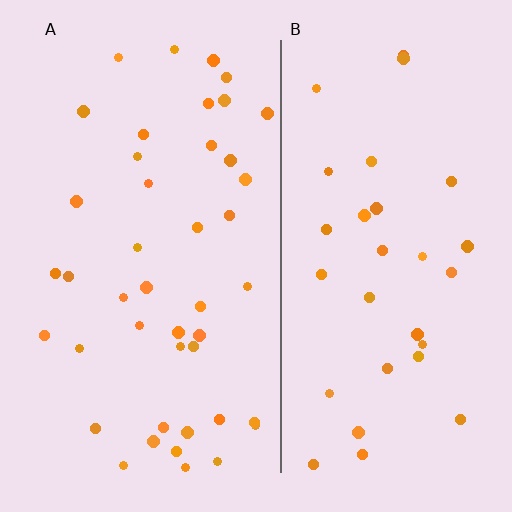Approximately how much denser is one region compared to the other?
Approximately 1.4× — region A over region B.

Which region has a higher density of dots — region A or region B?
A (the left).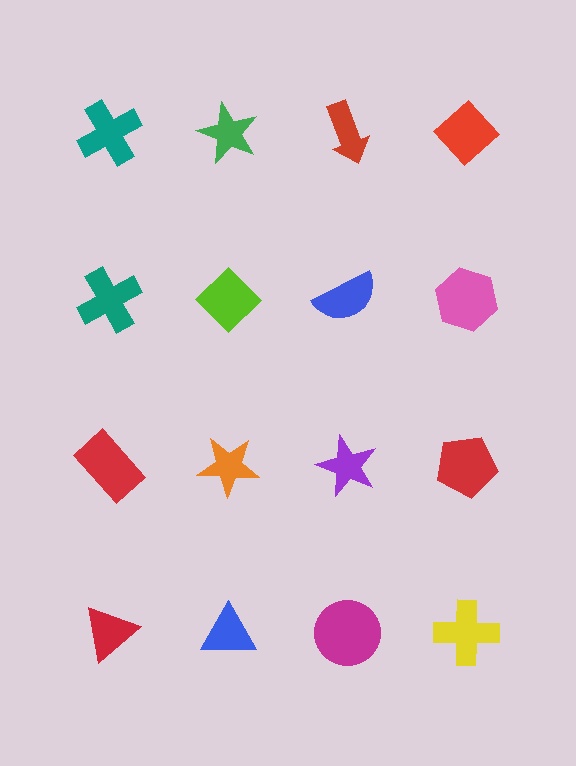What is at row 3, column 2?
An orange star.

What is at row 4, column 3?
A magenta circle.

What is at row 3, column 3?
A purple star.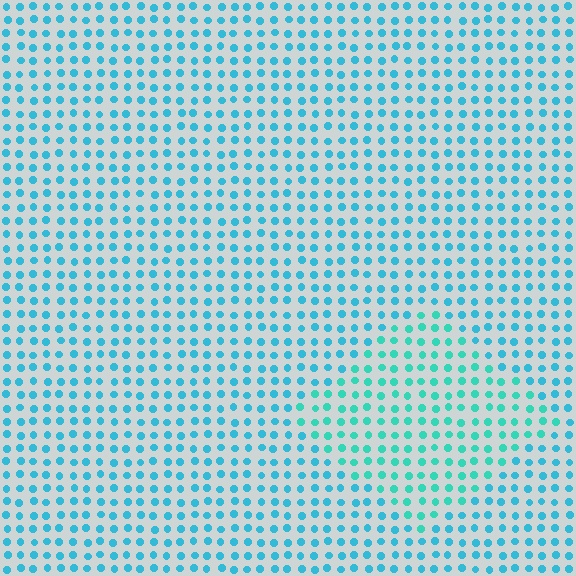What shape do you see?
I see a diamond.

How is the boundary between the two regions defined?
The boundary is defined purely by a slight shift in hue (about 23 degrees). Spacing, size, and orientation are identical on both sides.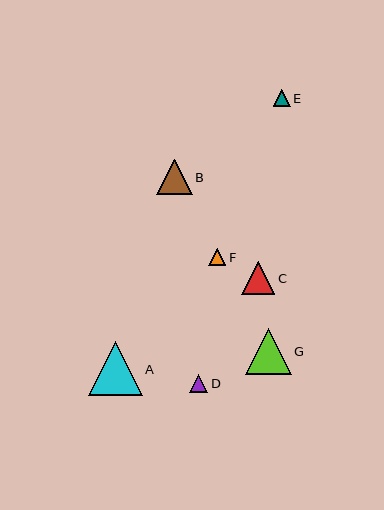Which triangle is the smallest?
Triangle E is the smallest with a size of approximately 17 pixels.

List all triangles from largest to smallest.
From largest to smallest: A, G, B, C, D, F, E.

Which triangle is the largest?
Triangle A is the largest with a size of approximately 54 pixels.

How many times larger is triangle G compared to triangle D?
Triangle G is approximately 2.5 times the size of triangle D.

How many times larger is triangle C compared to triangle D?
Triangle C is approximately 1.8 times the size of triangle D.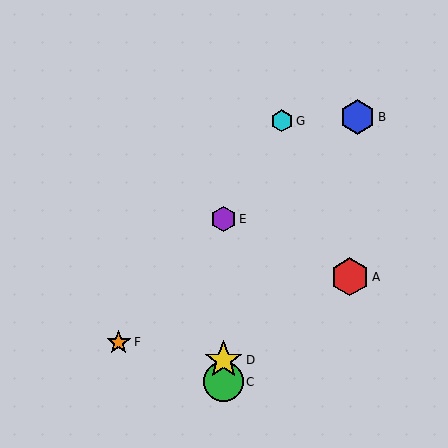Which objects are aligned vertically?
Objects C, D, E are aligned vertically.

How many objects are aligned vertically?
3 objects (C, D, E) are aligned vertically.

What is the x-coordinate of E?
Object E is at x≈224.